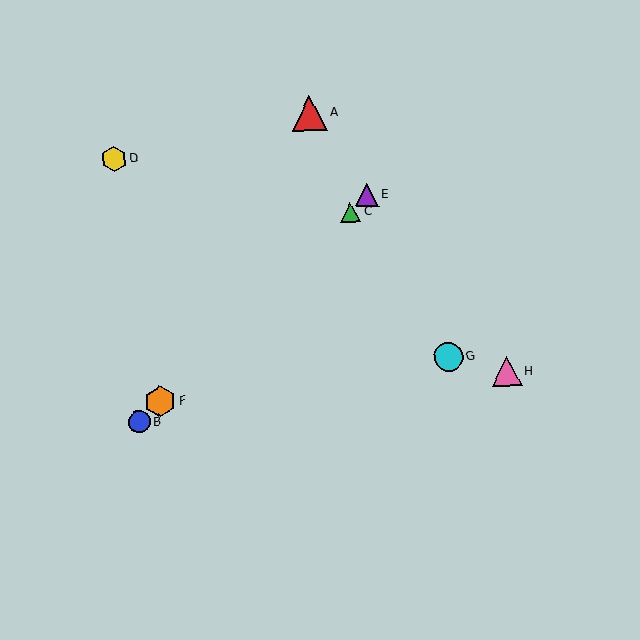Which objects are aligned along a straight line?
Objects B, C, E, F are aligned along a straight line.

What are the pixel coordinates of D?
Object D is at (114, 159).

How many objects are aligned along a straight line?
4 objects (B, C, E, F) are aligned along a straight line.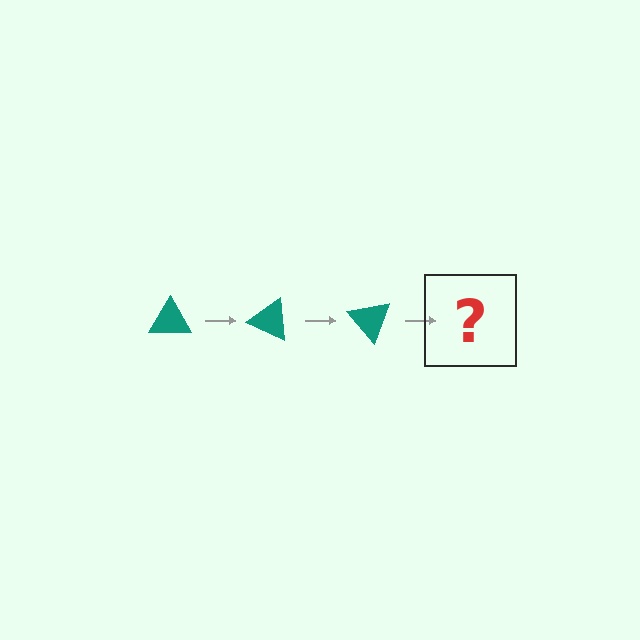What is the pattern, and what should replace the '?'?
The pattern is that the triangle rotates 25 degrees each step. The '?' should be a teal triangle rotated 75 degrees.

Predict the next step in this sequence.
The next step is a teal triangle rotated 75 degrees.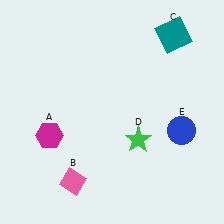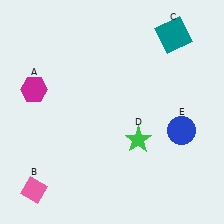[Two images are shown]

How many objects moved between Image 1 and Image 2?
2 objects moved between the two images.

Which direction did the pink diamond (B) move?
The pink diamond (B) moved left.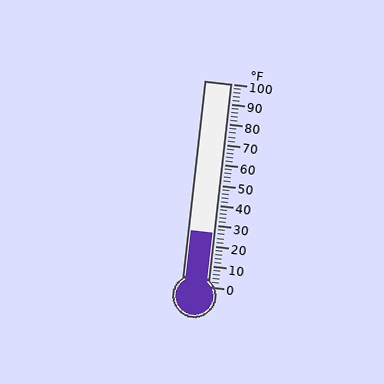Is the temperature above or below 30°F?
The temperature is below 30°F.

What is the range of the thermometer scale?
The thermometer scale ranges from 0°F to 100°F.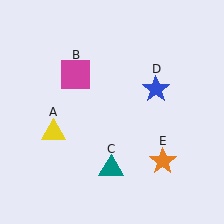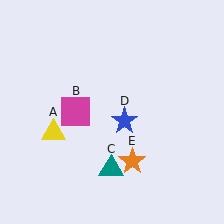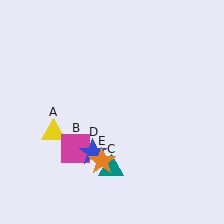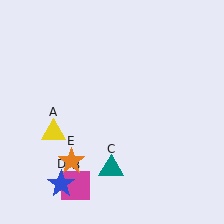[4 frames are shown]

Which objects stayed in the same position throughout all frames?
Yellow triangle (object A) and teal triangle (object C) remained stationary.